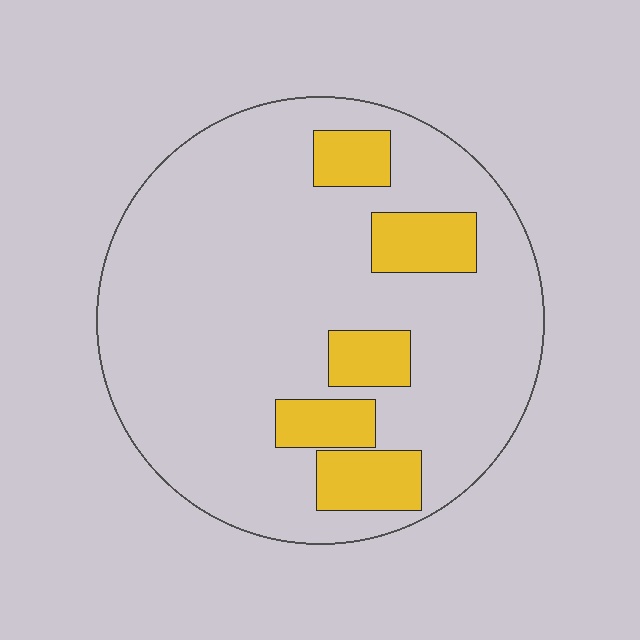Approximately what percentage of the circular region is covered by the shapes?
Approximately 15%.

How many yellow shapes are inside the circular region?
5.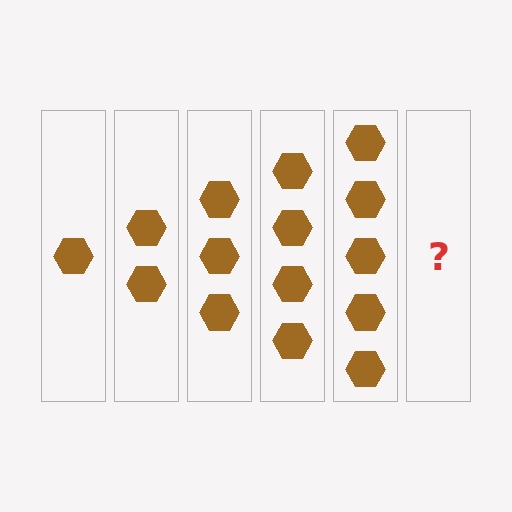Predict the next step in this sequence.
The next step is 6 hexagons.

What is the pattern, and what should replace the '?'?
The pattern is that each step adds one more hexagon. The '?' should be 6 hexagons.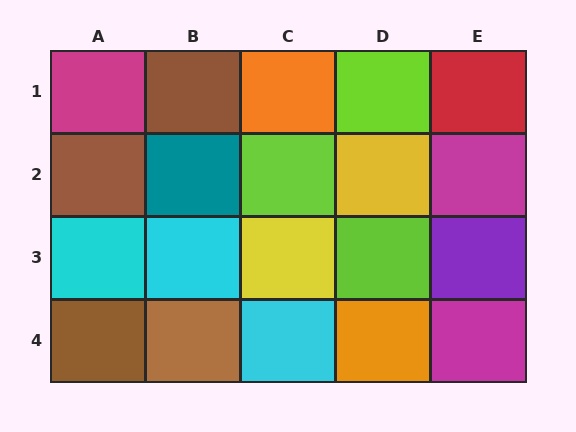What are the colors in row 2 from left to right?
Brown, teal, lime, yellow, magenta.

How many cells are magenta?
3 cells are magenta.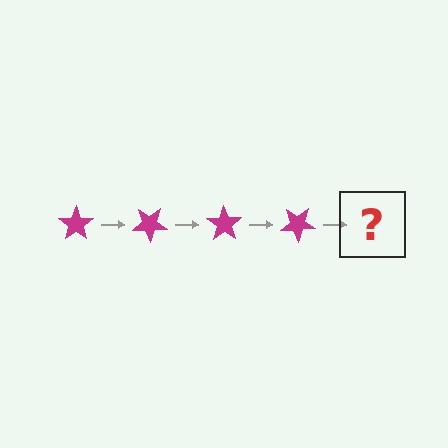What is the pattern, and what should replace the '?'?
The pattern is that the star rotates 35 degrees each step. The '?' should be a magenta star rotated 140 degrees.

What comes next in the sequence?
The next element should be a magenta star rotated 140 degrees.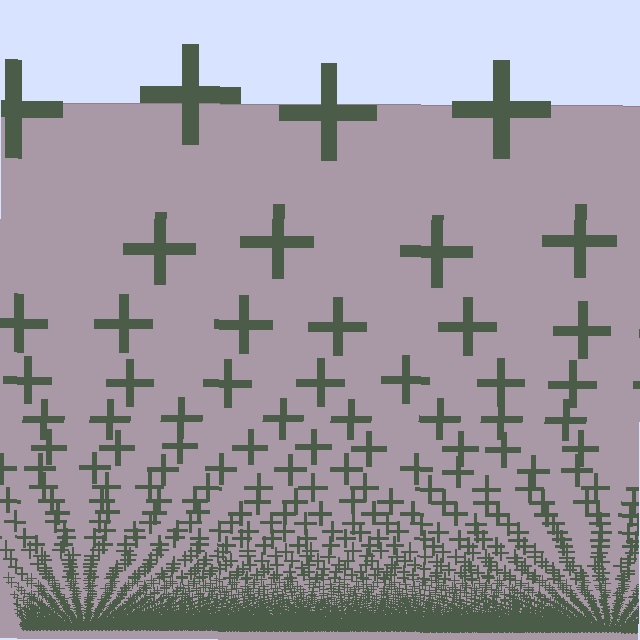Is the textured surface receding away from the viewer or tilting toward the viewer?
The surface appears to tilt toward the viewer. Texture elements get larger and sparser toward the top.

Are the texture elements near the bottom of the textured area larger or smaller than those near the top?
Smaller. The gradient is inverted — elements near the bottom are smaller and denser.